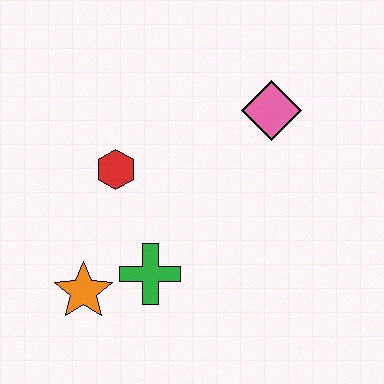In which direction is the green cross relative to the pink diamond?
The green cross is below the pink diamond.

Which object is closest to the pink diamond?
The red hexagon is closest to the pink diamond.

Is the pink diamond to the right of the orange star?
Yes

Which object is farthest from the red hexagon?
The pink diamond is farthest from the red hexagon.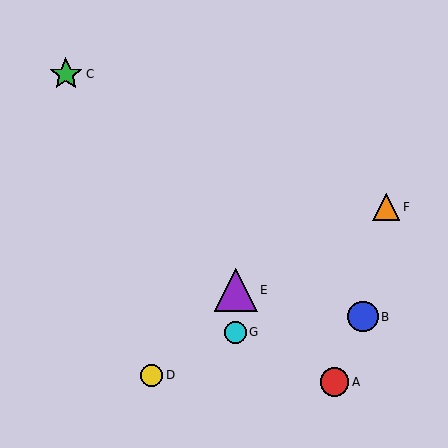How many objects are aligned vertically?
2 objects (E, G) are aligned vertically.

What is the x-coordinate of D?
Object D is at x≈151.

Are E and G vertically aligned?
Yes, both are at x≈236.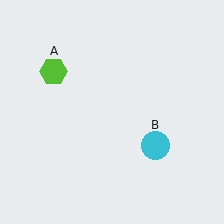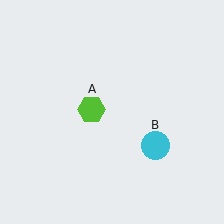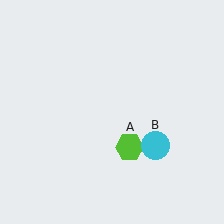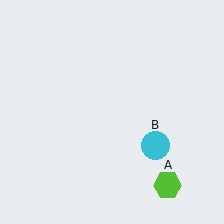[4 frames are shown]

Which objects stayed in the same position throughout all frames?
Cyan circle (object B) remained stationary.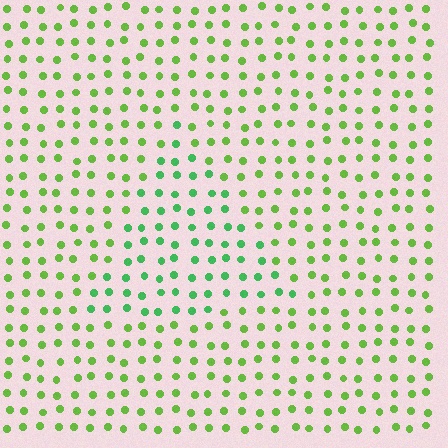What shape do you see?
I see a triangle.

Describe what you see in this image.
The image is filled with small lime elements in a uniform arrangement. A triangle-shaped region is visible where the elements are tinted to a slightly different hue, forming a subtle color boundary.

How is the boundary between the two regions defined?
The boundary is defined purely by a slight shift in hue (about 32 degrees). Spacing, size, and orientation are identical on both sides.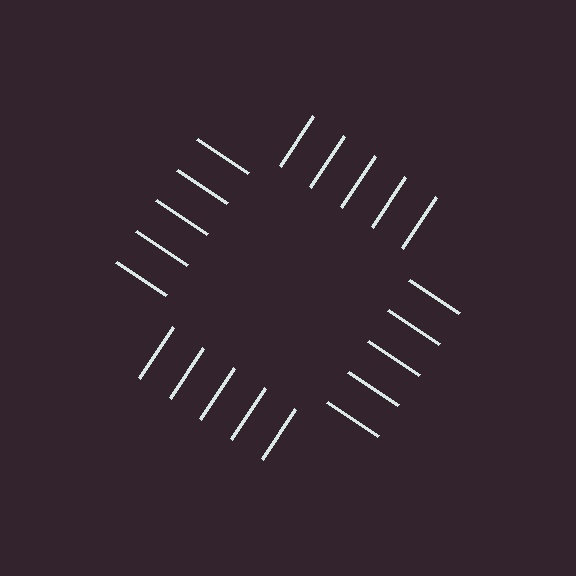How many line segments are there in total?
20 — 5 along each of the 4 edges.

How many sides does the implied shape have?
4 sides — the line-ends trace a square.